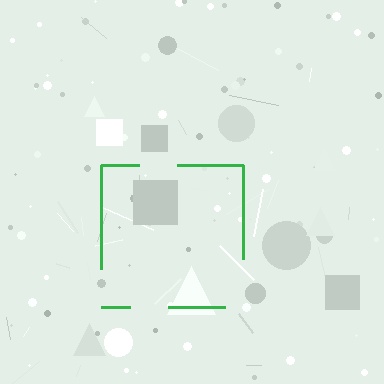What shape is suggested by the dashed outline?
The dashed outline suggests a square.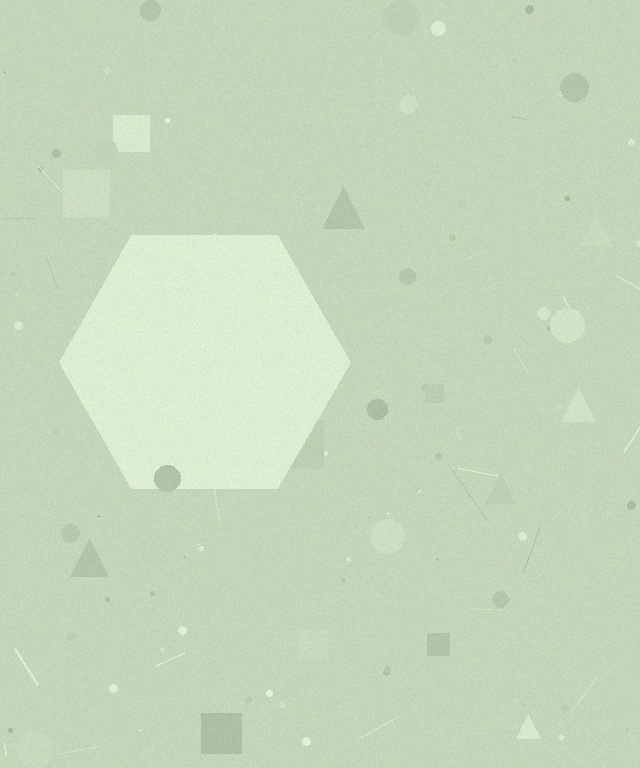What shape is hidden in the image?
A hexagon is hidden in the image.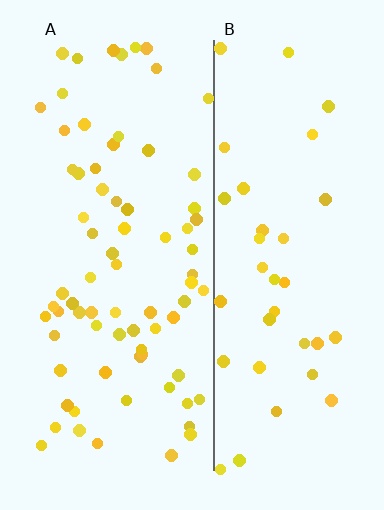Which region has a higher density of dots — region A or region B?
A (the left).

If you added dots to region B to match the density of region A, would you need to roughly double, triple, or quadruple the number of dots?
Approximately double.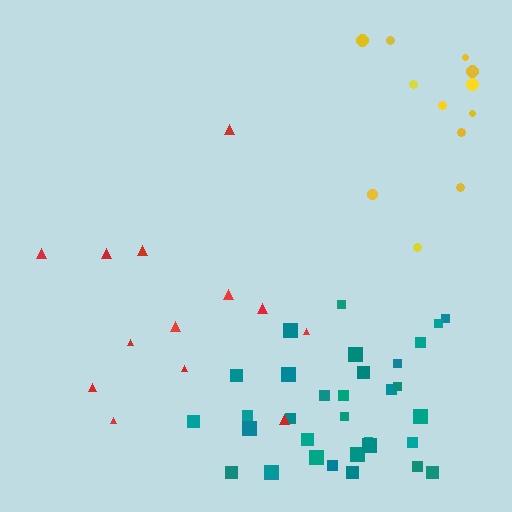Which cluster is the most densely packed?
Teal.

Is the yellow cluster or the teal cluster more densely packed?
Teal.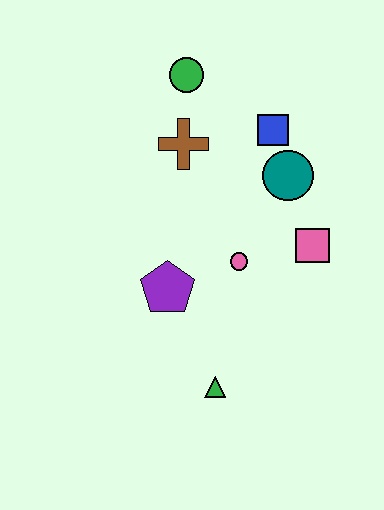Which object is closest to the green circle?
The brown cross is closest to the green circle.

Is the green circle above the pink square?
Yes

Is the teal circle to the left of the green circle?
No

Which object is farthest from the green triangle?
The green circle is farthest from the green triangle.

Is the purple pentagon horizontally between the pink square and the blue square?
No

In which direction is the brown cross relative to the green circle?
The brown cross is below the green circle.